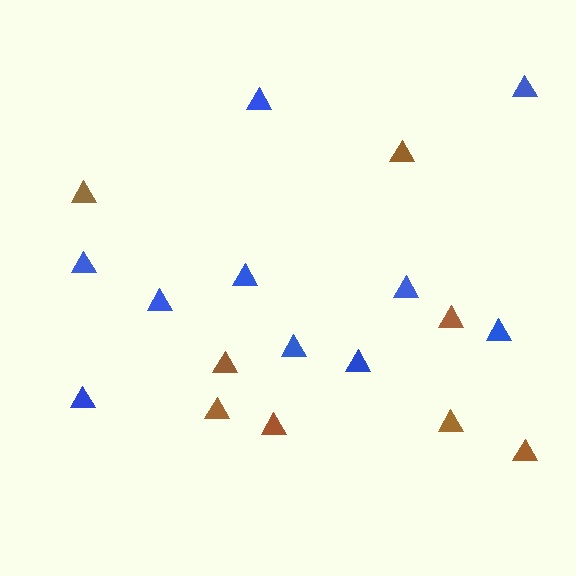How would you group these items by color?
There are 2 groups: one group of brown triangles (8) and one group of blue triangles (10).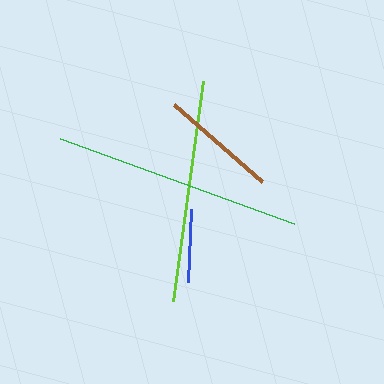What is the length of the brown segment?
The brown segment is approximately 117 pixels long.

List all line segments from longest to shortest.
From longest to shortest: green, lime, brown, blue.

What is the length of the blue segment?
The blue segment is approximately 73 pixels long.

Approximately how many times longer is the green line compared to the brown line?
The green line is approximately 2.1 times the length of the brown line.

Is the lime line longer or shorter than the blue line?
The lime line is longer than the blue line.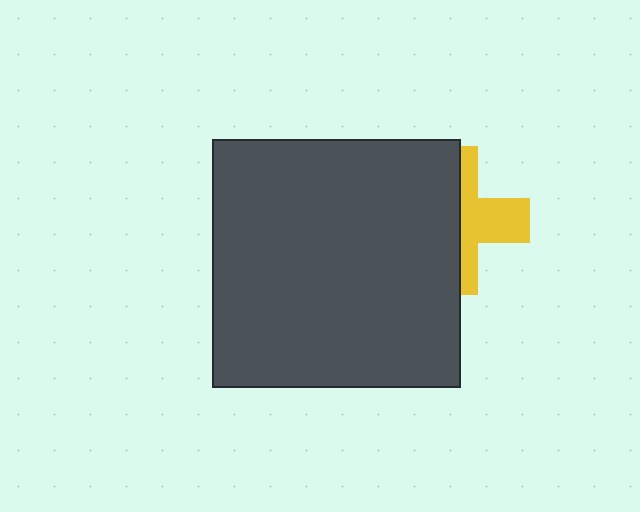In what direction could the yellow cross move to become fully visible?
The yellow cross could move right. That would shift it out from behind the dark gray square entirely.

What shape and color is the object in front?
The object in front is a dark gray square.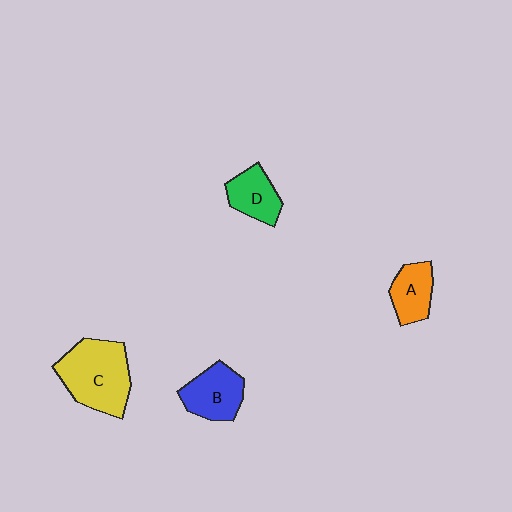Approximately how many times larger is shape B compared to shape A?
Approximately 1.3 times.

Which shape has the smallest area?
Shape A (orange).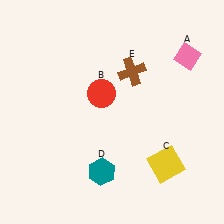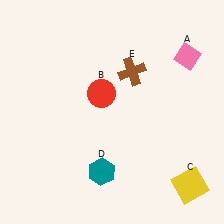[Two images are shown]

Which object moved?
The yellow square (C) moved right.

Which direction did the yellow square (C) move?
The yellow square (C) moved right.